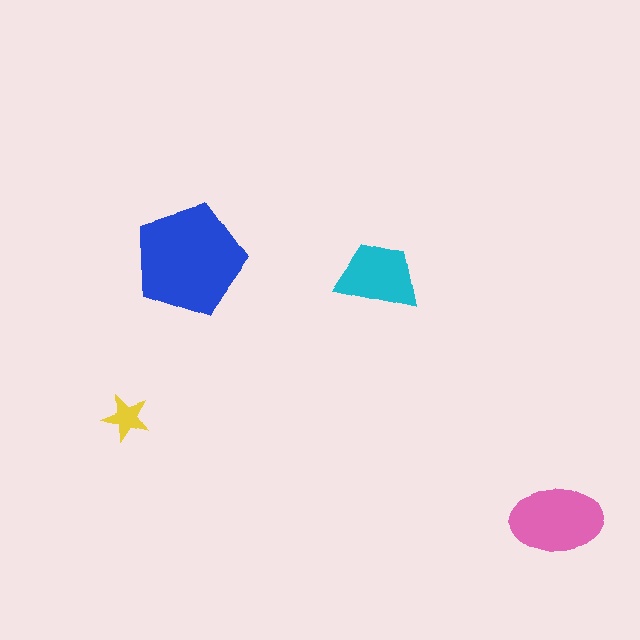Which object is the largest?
The blue pentagon.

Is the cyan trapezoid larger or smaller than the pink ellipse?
Smaller.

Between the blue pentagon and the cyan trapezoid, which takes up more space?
The blue pentagon.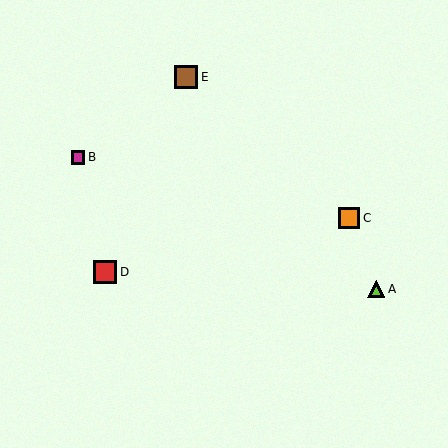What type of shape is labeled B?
Shape B is a magenta square.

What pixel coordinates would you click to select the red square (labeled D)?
Click at (105, 272) to select the red square D.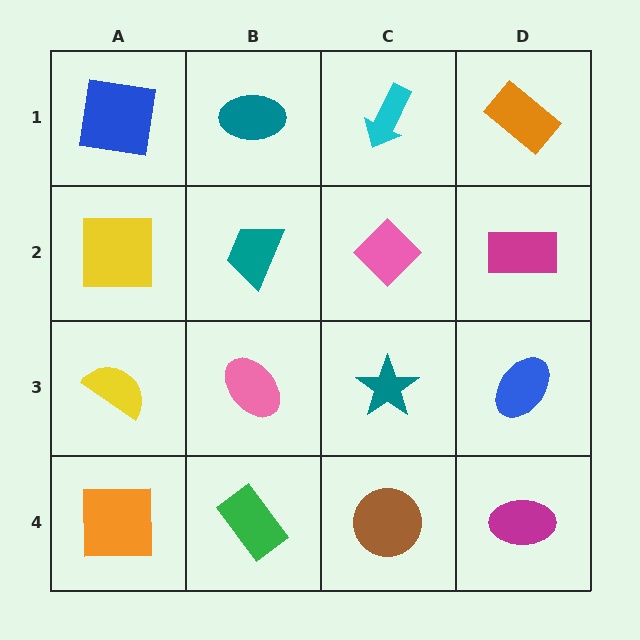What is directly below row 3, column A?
An orange square.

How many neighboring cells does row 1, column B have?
3.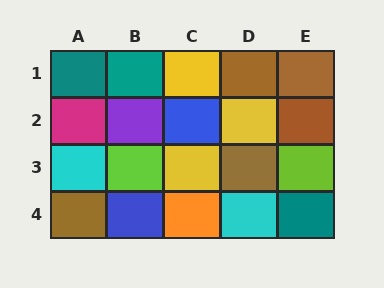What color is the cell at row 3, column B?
Lime.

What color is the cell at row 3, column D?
Brown.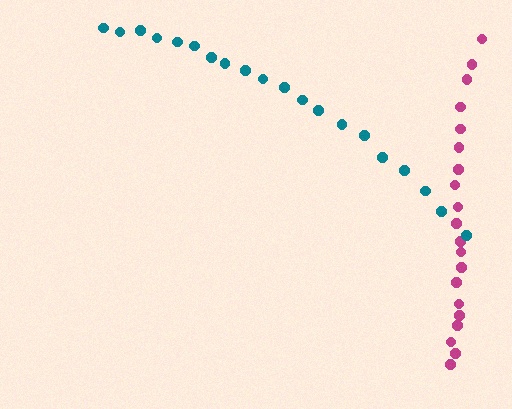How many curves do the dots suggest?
There are 2 distinct paths.